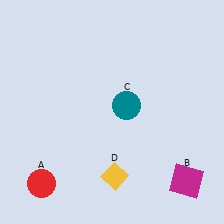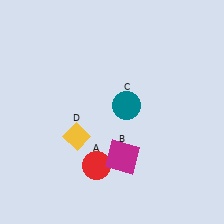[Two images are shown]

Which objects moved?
The objects that moved are: the red circle (A), the magenta square (B), the yellow diamond (D).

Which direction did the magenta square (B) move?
The magenta square (B) moved left.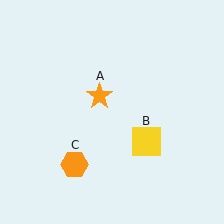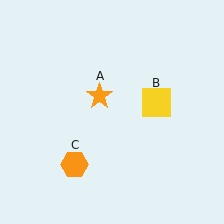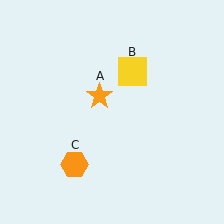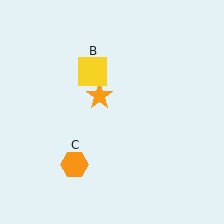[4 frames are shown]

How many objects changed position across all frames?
1 object changed position: yellow square (object B).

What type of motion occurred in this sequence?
The yellow square (object B) rotated counterclockwise around the center of the scene.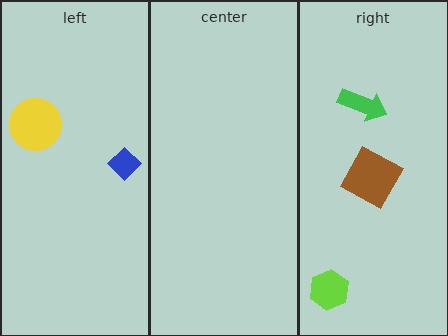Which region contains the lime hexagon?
The right region.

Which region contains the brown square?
The right region.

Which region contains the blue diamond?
The left region.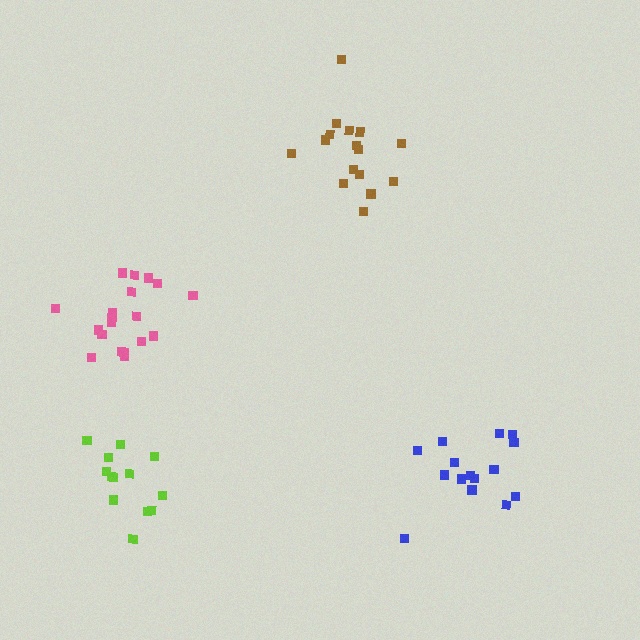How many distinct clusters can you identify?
There are 4 distinct clusters.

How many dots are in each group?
Group 1: 16 dots, Group 2: 13 dots, Group 3: 15 dots, Group 4: 19 dots (63 total).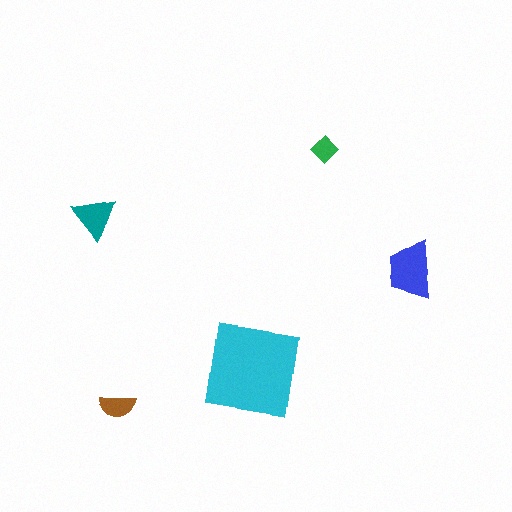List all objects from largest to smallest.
The cyan square, the blue trapezoid, the teal triangle, the brown semicircle, the green diamond.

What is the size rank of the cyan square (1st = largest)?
1st.